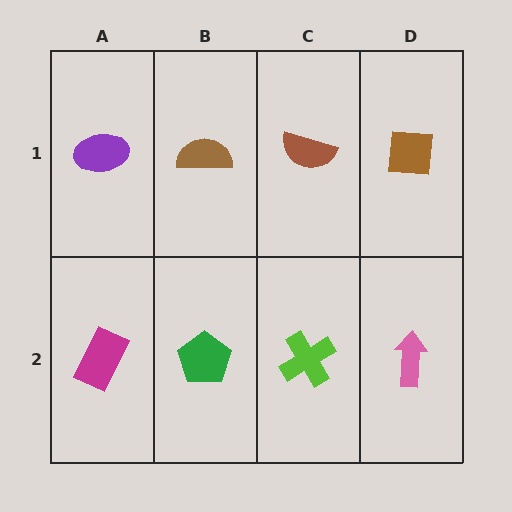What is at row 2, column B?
A green pentagon.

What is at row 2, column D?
A pink arrow.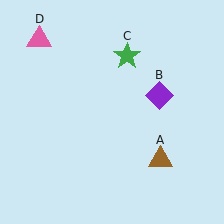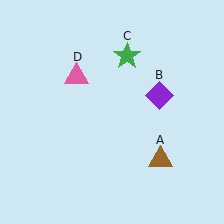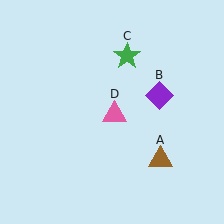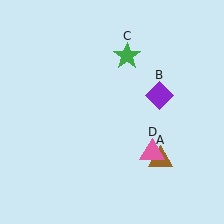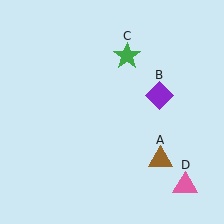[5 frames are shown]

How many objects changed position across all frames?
1 object changed position: pink triangle (object D).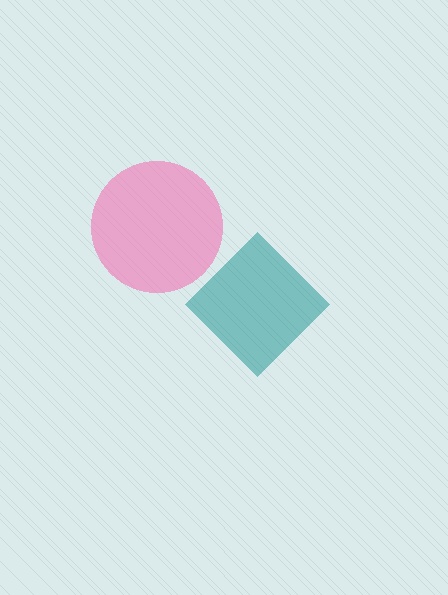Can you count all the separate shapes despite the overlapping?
Yes, there are 2 separate shapes.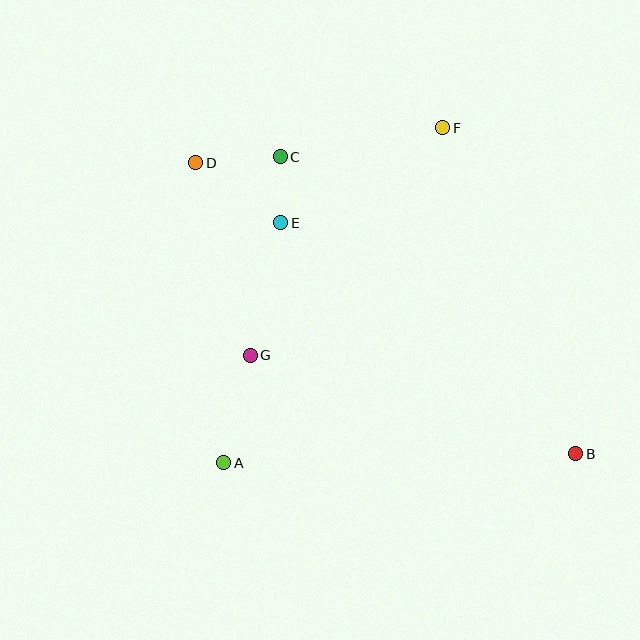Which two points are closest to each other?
Points C and E are closest to each other.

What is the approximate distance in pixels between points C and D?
The distance between C and D is approximately 85 pixels.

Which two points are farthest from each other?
Points B and D are farthest from each other.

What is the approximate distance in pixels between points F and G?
The distance between F and G is approximately 298 pixels.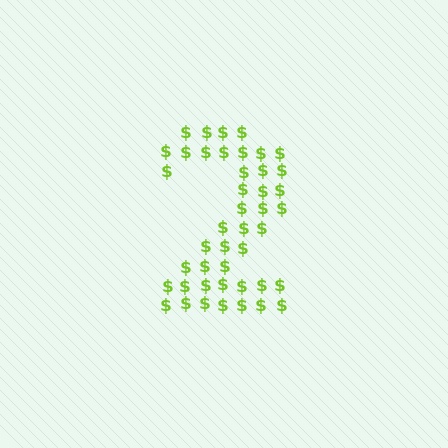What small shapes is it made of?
It is made of small dollar signs.